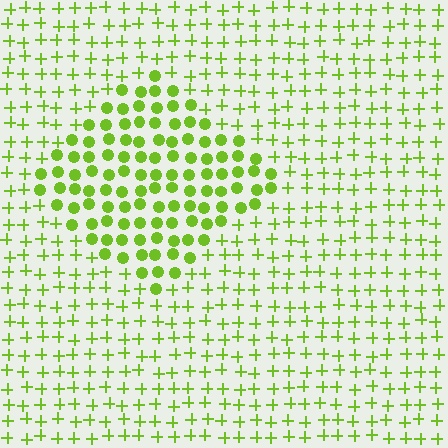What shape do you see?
I see a diamond.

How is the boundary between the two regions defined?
The boundary is defined by a change in element shape: circles inside vs. plus signs outside. All elements share the same color and spacing.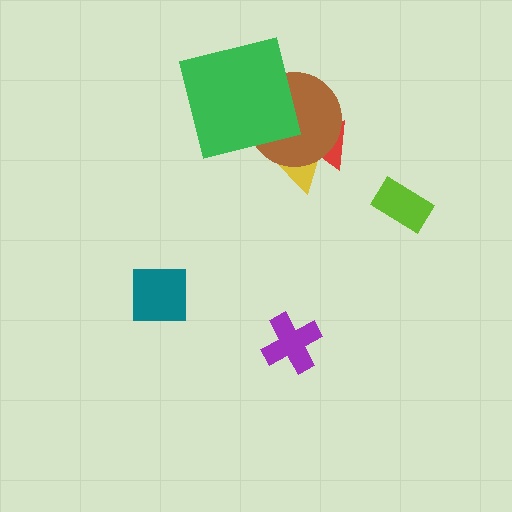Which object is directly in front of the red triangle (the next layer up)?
The yellow triangle is directly in front of the red triangle.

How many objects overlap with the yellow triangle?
2 objects overlap with the yellow triangle.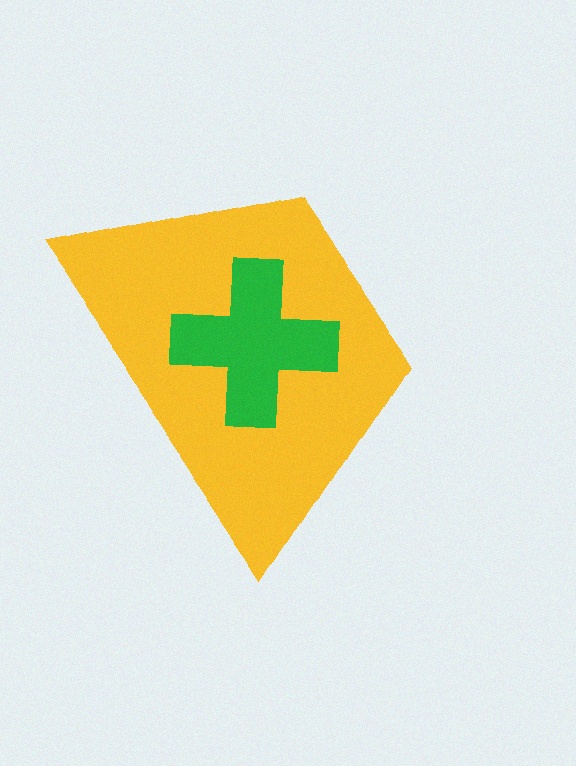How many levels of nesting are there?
2.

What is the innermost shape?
The green cross.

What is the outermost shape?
The yellow trapezoid.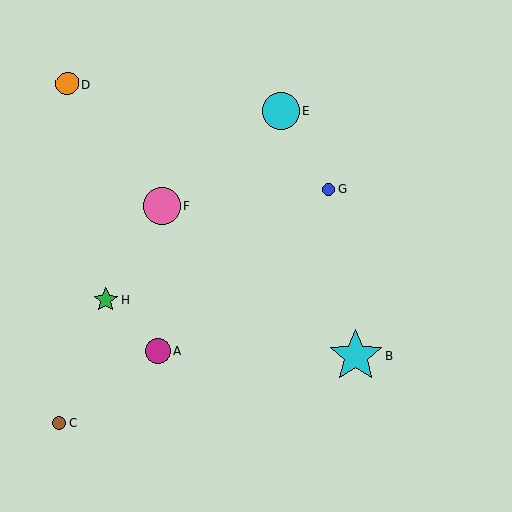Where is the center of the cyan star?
The center of the cyan star is at (355, 356).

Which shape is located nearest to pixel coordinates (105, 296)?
The green star (labeled H) at (106, 299) is nearest to that location.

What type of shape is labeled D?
Shape D is an orange circle.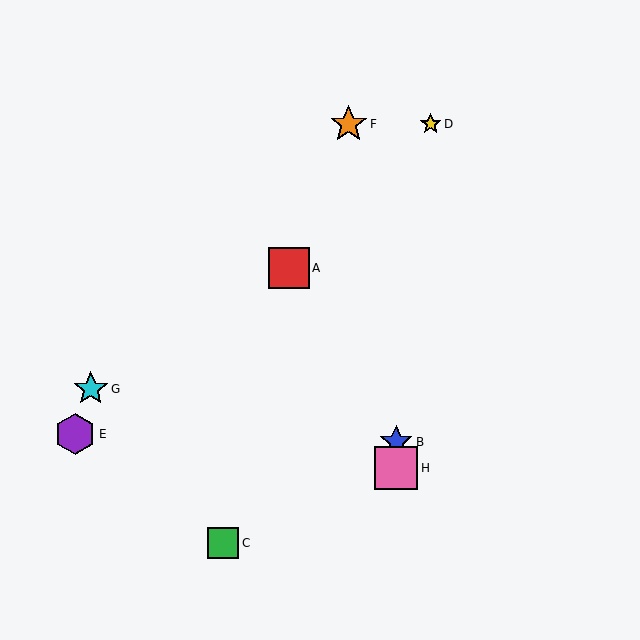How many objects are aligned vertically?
2 objects (B, H) are aligned vertically.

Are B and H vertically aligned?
Yes, both are at x≈396.